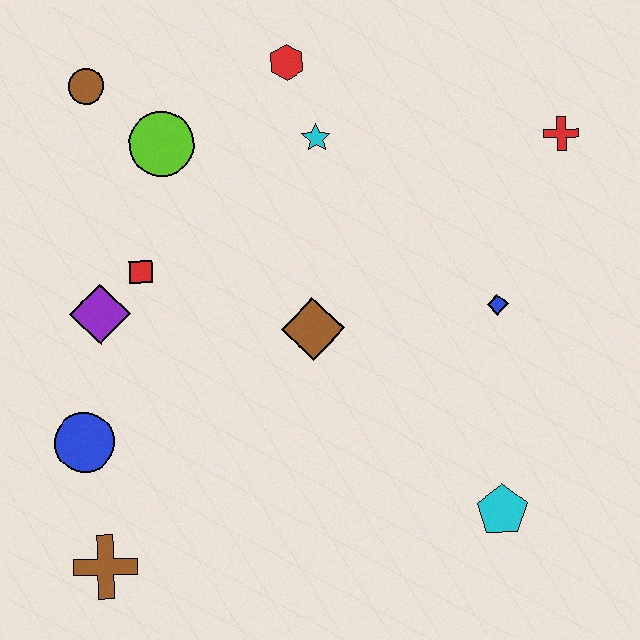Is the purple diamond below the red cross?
Yes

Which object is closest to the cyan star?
The red hexagon is closest to the cyan star.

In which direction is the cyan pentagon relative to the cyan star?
The cyan pentagon is below the cyan star.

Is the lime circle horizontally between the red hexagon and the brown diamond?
No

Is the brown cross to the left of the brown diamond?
Yes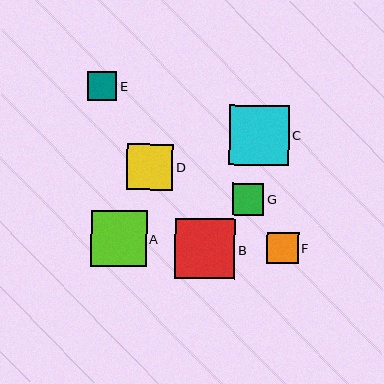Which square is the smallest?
Square E is the smallest with a size of approximately 29 pixels.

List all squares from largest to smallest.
From largest to smallest: B, C, A, D, F, G, E.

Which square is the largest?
Square B is the largest with a size of approximately 60 pixels.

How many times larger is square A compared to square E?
Square A is approximately 1.9 times the size of square E.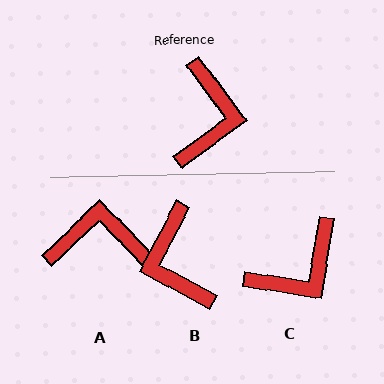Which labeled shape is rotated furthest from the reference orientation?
B, about 154 degrees away.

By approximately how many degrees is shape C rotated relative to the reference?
Approximately 46 degrees clockwise.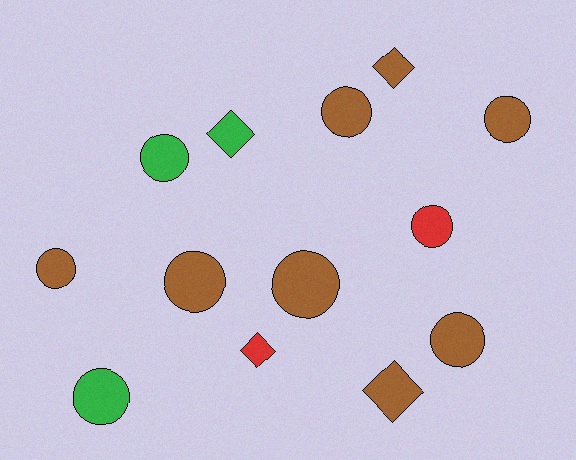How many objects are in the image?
There are 13 objects.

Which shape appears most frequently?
Circle, with 9 objects.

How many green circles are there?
There are 2 green circles.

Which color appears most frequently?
Brown, with 8 objects.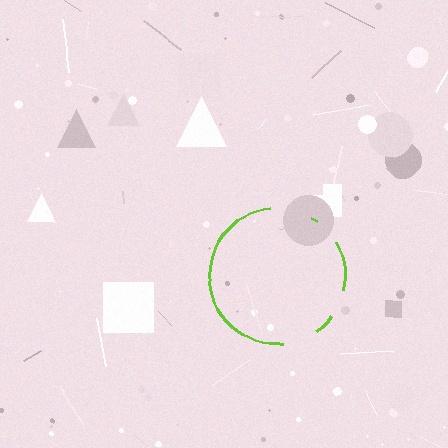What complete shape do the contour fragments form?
The contour fragments form a circle.